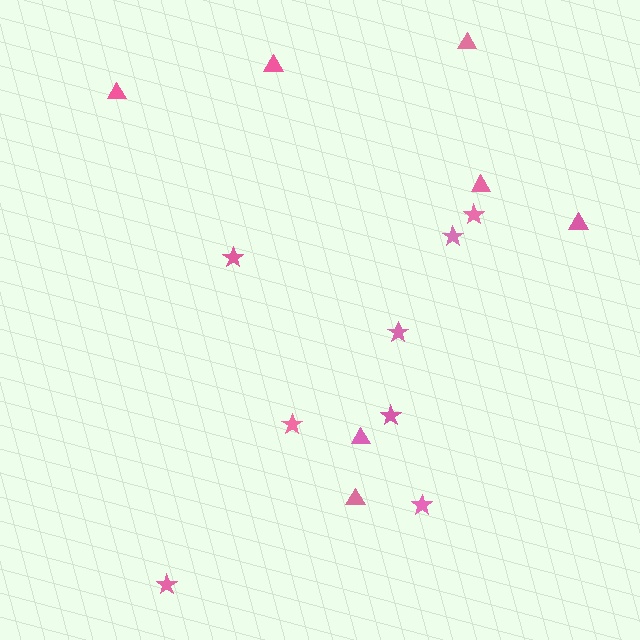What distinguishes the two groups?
There are 2 groups: one group of stars (8) and one group of triangles (7).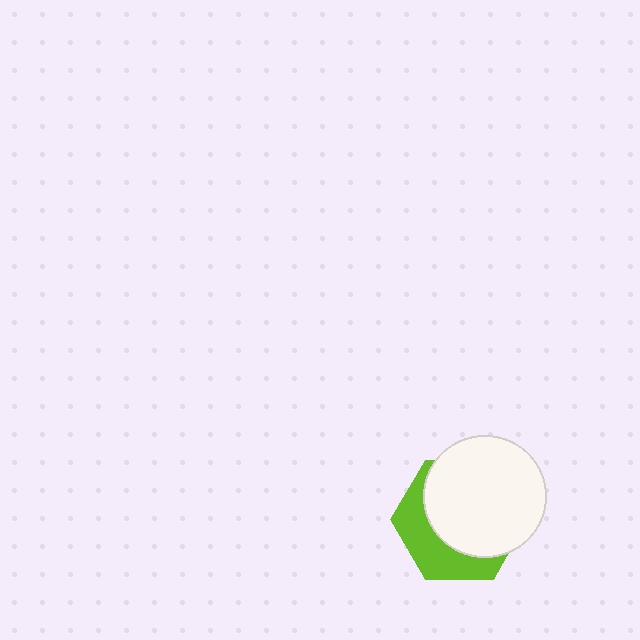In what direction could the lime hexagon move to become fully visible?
The lime hexagon could move toward the lower-left. That would shift it out from behind the white circle entirely.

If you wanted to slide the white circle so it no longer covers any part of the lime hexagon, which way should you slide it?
Slide it toward the upper-right — that is the most direct way to separate the two shapes.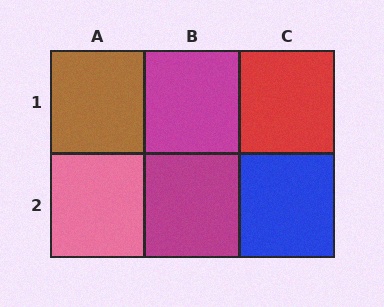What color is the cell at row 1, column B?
Magenta.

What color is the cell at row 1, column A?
Brown.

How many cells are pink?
1 cell is pink.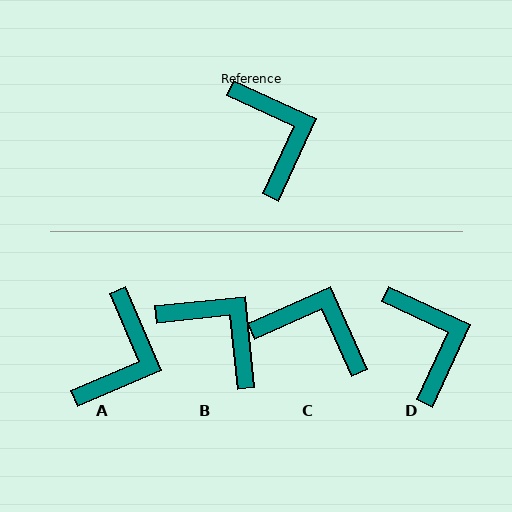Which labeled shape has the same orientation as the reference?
D.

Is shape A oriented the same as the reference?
No, it is off by about 42 degrees.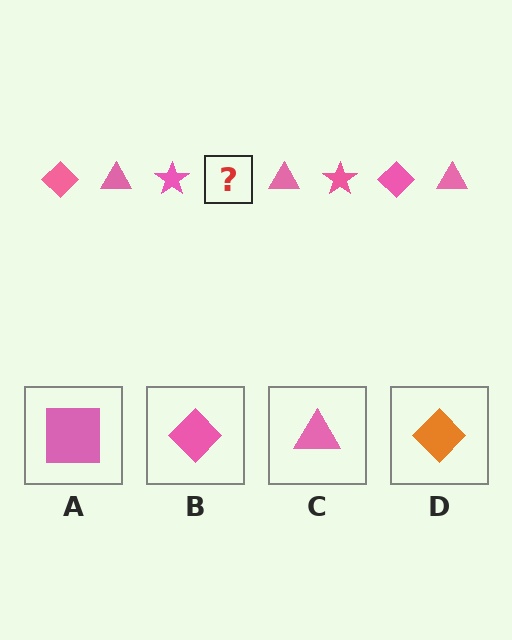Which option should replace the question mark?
Option B.